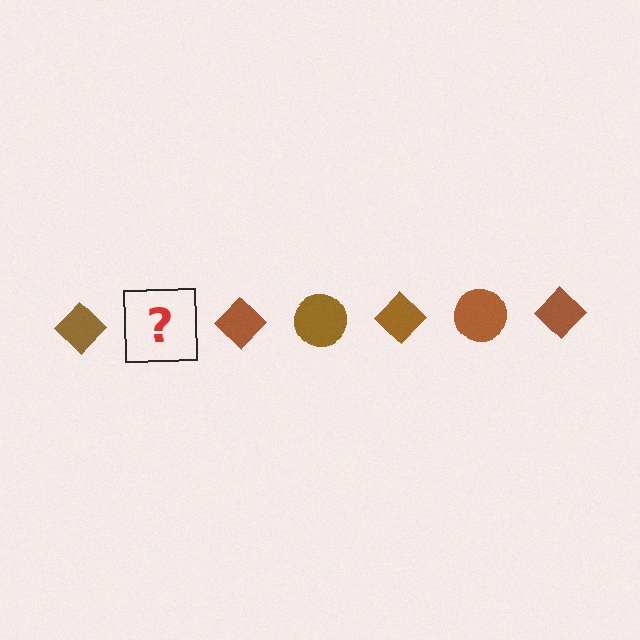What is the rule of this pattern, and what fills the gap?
The rule is that the pattern cycles through diamond, circle shapes in brown. The gap should be filled with a brown circle.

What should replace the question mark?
The question mark should be replaced with a brown circle.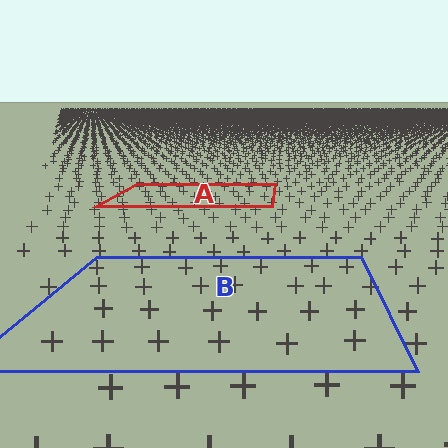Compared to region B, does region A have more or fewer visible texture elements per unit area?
Region A has more texture elements per unit area — they are packed more densely because it is farther away.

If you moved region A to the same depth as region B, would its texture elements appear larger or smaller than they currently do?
They would appear larger. At a closer depth, the same texture elements are projected at a bigger on-screen size.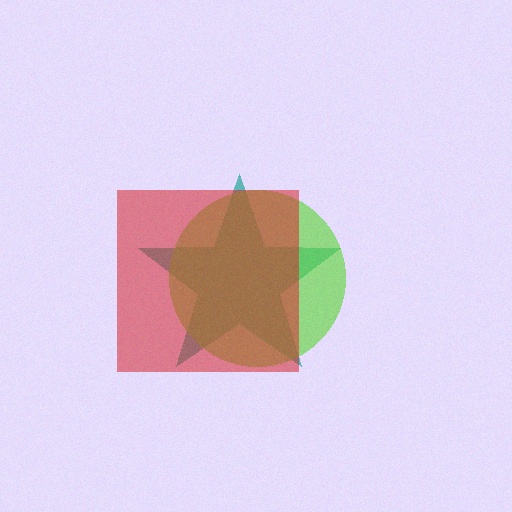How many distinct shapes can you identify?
There are 3 distinct shapes: a teal star, a lime circle, a red square.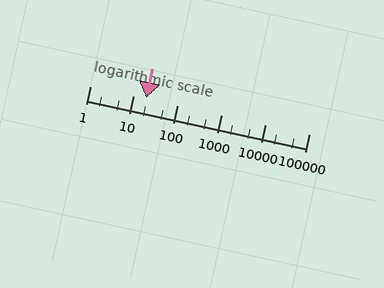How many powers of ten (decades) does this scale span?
The scale spans 5 decades, from 1 to 100000.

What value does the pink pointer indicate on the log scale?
The pointer indicates approximately 19.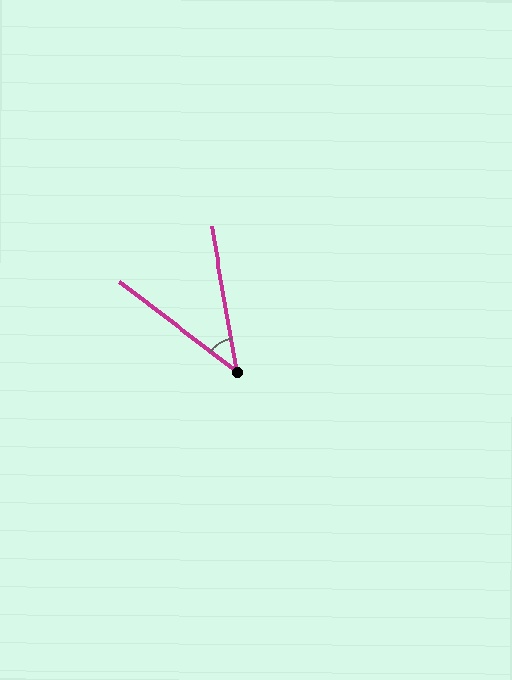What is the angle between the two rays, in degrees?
Approximately 43 degrees.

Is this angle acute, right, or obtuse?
It is acute.